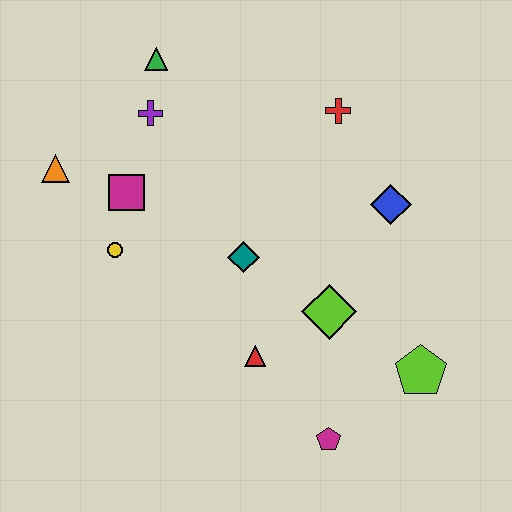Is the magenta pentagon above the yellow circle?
No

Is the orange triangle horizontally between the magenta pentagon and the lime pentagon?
No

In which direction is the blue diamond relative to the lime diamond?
The blue diamond is above the lime diamond.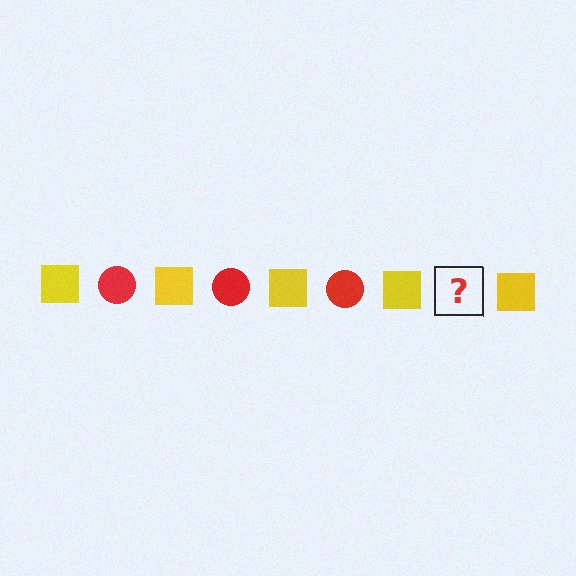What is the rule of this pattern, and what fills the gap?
The rule is that the pattern alternates between yellow square and red circle. The gap should be filled with a red circle.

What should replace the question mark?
The question mark should be replaced with a red circle.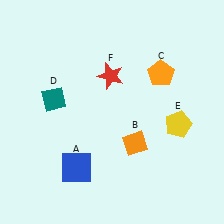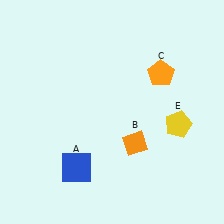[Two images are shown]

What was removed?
The teal diamond (D), the red star (F) were removed in Image 2.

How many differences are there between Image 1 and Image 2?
There are 2 differences between the two images.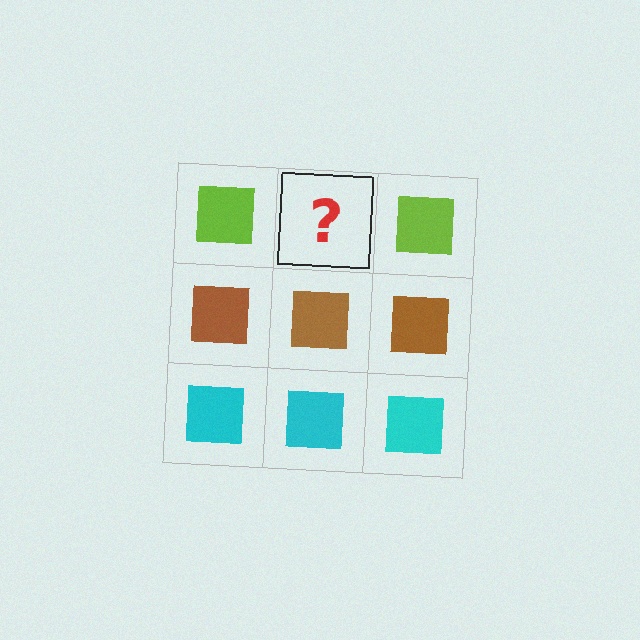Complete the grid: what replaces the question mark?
The question mark should be replaced with a lime square.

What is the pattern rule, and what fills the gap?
The rule is that each row has a consistent color. The gap should be filled with a lime square.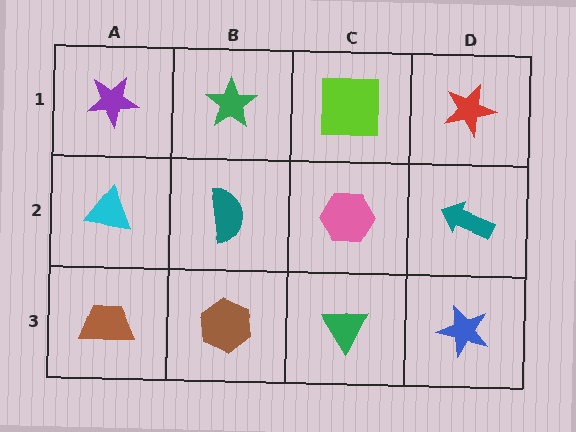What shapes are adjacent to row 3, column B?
A teal semicircle (row 2, column B), a brown trapezoid (row 3, column A), a green triangle (row 3, column C).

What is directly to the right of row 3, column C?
A blue star.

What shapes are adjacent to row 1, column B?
A teal semicircle (row 2, column B), a purple star (row 1, column A), a lime square (row 1, column C).